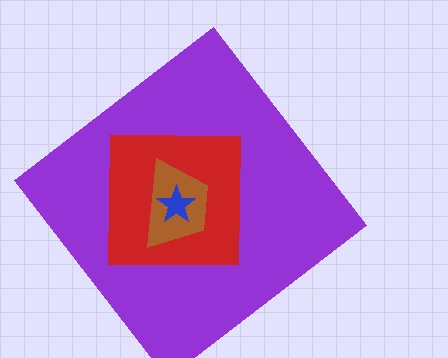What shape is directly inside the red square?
The brown trapezoid.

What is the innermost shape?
The blue star.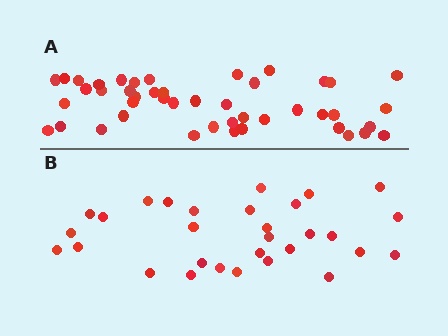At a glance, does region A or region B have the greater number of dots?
Region A (the top region) has more dots.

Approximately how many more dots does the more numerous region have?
Region A has approximately 15 more dots than region B.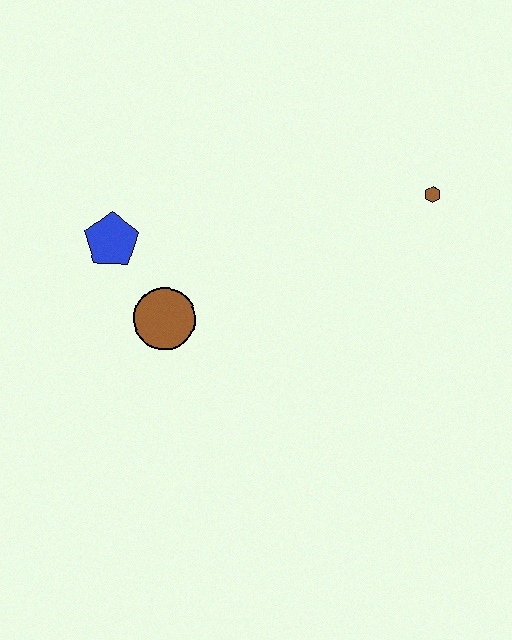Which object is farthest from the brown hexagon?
The blue pentagon is farthest from the brown hexagon.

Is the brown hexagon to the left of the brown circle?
No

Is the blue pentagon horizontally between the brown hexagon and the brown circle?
No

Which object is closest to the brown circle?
The blue pentagon is closest to the brown circle.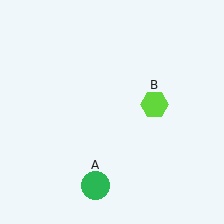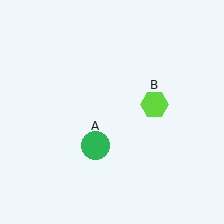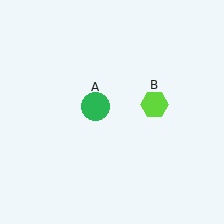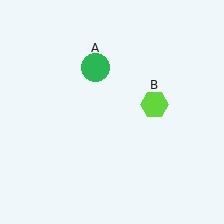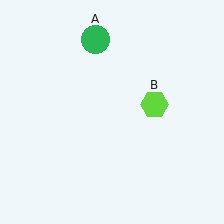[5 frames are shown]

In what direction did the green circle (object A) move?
The green circle (object A) moved up.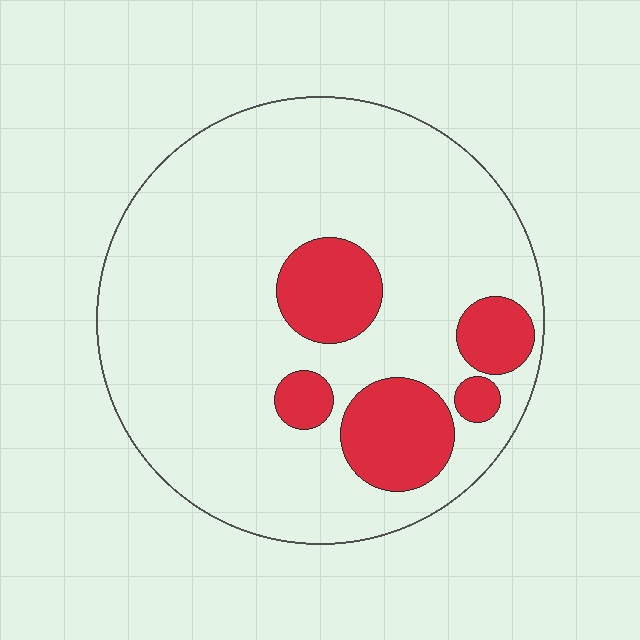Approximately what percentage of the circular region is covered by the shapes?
Approximately 20%.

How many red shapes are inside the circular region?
5.